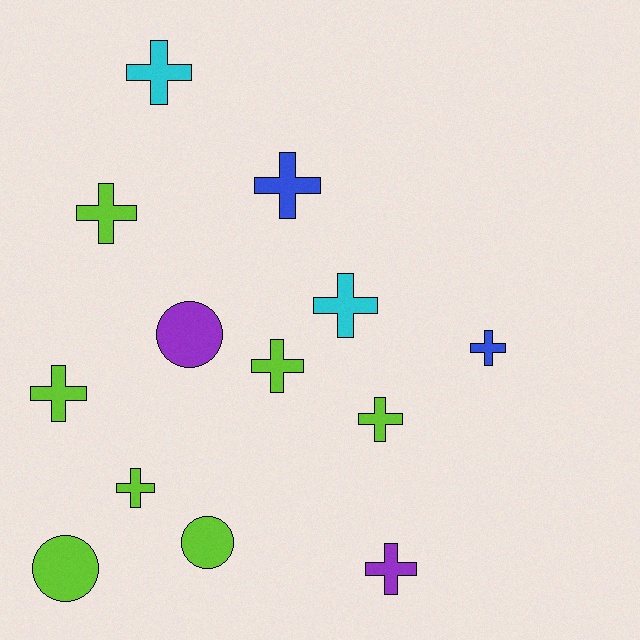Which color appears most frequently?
Lime, with 7 objects.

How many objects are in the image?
There are 13 objects.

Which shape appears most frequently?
Cross, with 10 objects.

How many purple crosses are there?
There is 1 purple cross.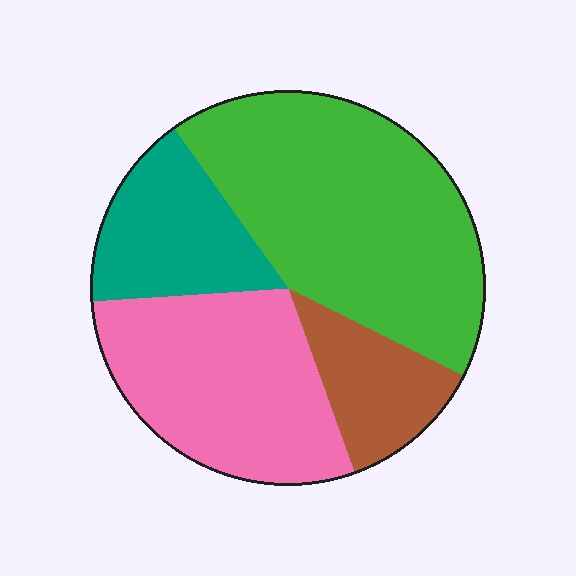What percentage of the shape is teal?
Teal covers about 15% of the shape.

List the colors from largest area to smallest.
From largest to smallest: green, pink, teal, brown.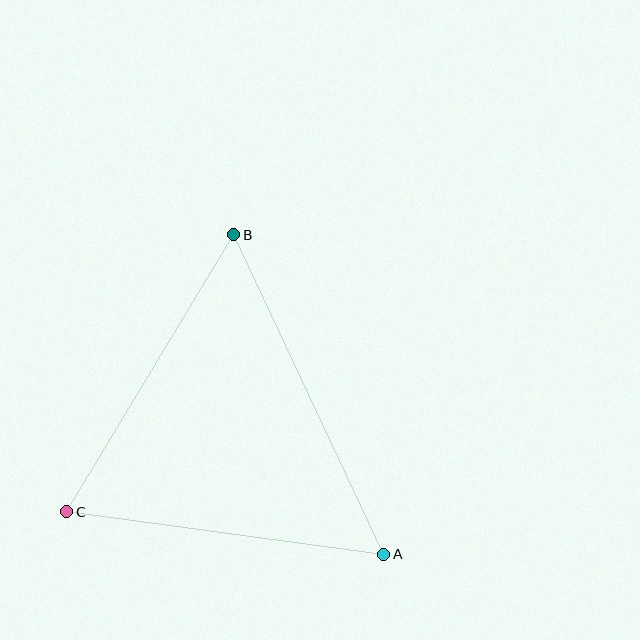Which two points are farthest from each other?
Points A and B are farthest from each other.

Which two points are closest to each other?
Points A and C are closest to each other.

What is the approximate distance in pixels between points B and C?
The distance between B and C is approximately 323 pixels.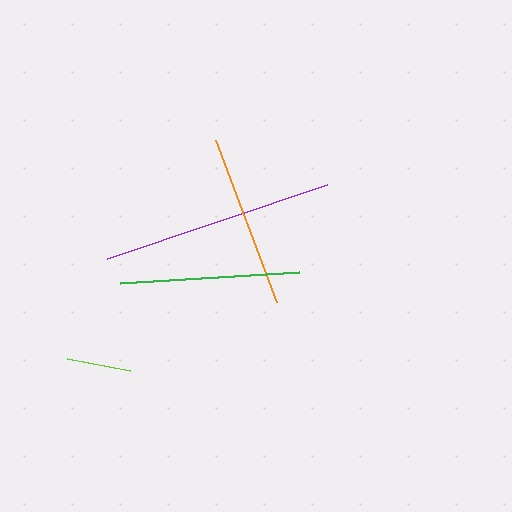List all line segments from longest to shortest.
From longest to shortest: purple, green, orange, lime.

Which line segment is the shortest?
The lime line is the shortest at approximately 64 pixels.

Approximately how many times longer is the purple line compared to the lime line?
The purple line is approximately 3.6 times the length of the lime line.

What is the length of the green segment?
The green segment is approximately 179 pixels long.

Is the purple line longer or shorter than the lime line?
The purple line is longer than the lime line.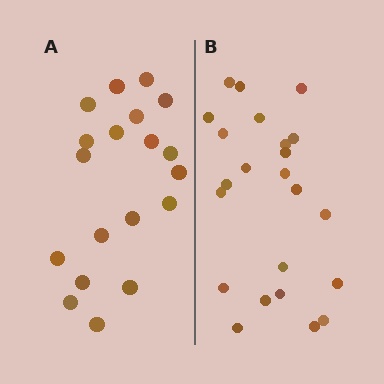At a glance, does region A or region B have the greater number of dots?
Region B (the right region) has more dots.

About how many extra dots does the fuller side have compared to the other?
Region B has about 4 more dots than region A.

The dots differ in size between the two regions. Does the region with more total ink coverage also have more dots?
No. Region A has more total ink coverage because its dots are larger, but region B actually contains more individual dots. Total area can be misleading — the number of items is what matters here.